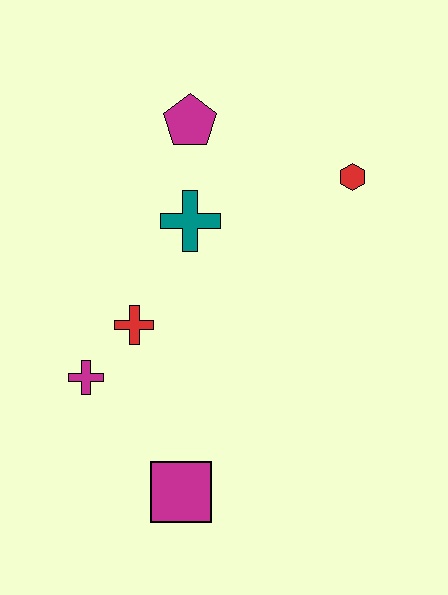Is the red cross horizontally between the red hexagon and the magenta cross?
Yes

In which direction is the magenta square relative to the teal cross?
The magenta square is below the teal cross.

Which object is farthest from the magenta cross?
The red hexagon is farthest from the magenta cross.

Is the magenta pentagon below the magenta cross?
No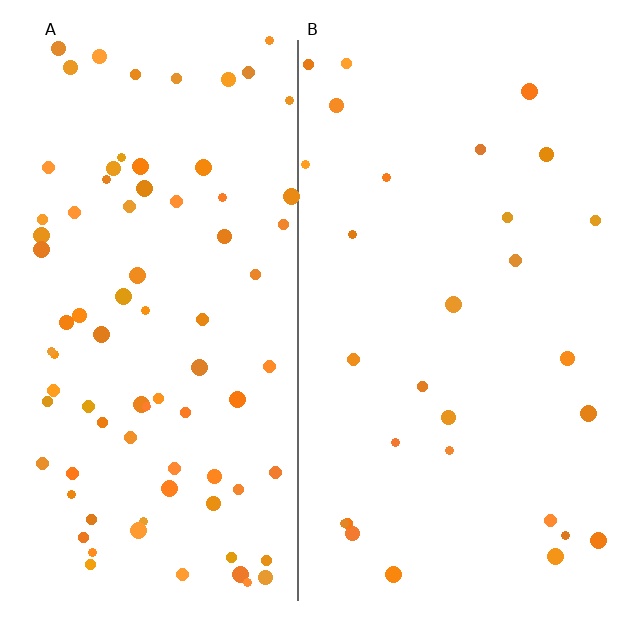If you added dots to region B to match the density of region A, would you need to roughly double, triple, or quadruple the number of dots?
Approximately triple.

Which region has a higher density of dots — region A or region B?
A (the left).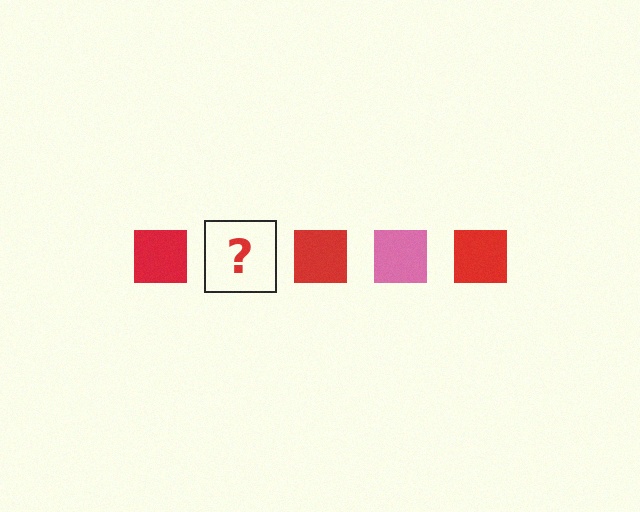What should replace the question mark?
The question mark should be replaced with a pink square.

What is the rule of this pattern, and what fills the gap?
The rule is that the pattern cycles through red, pink squares. The gap should be filled with a pink square.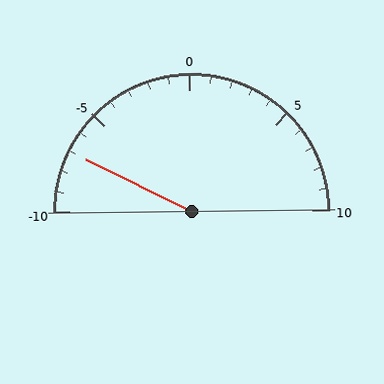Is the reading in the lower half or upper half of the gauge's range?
The reading is in the lower half of the range (-10 to 10).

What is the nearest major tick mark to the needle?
The nearest major tick mark is -5.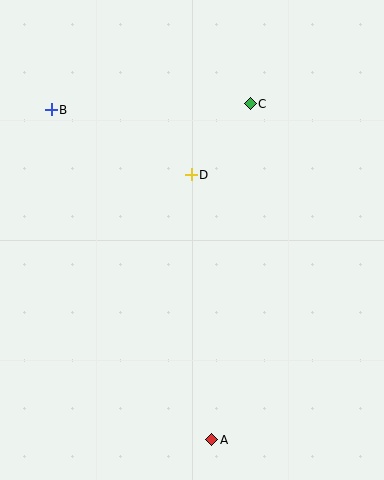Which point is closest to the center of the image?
Point D at (191, 175) is closest to the center.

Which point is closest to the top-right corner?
Point C is closest to the top-right corner.